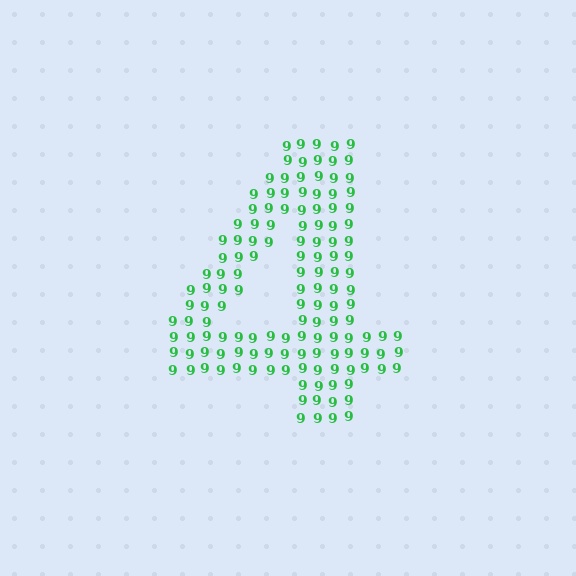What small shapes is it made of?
It is made of small digit 9's.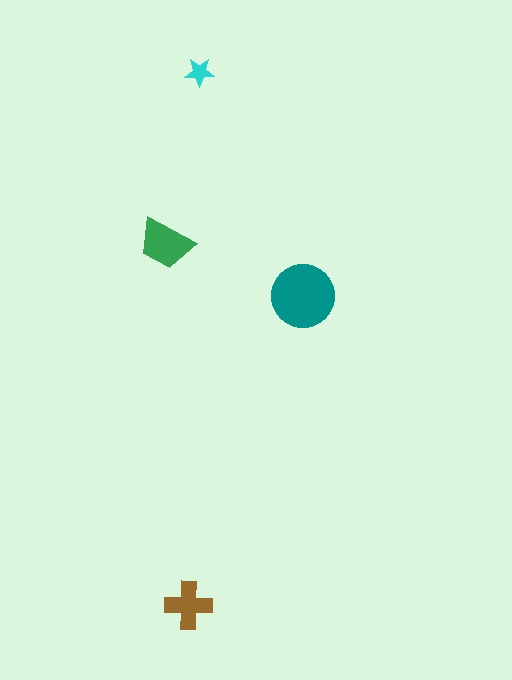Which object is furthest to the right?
The teal circle is rightmost.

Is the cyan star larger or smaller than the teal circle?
Smaller.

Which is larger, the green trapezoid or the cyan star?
The green trapezoid.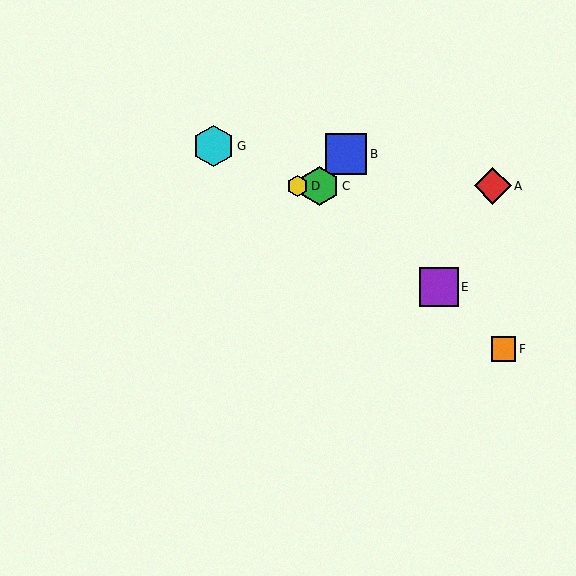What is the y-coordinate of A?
Object A is at y≈186.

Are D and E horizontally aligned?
No, D is at y≈186 and E is at y≈287.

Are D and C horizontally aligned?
Yes, both are at y≈186.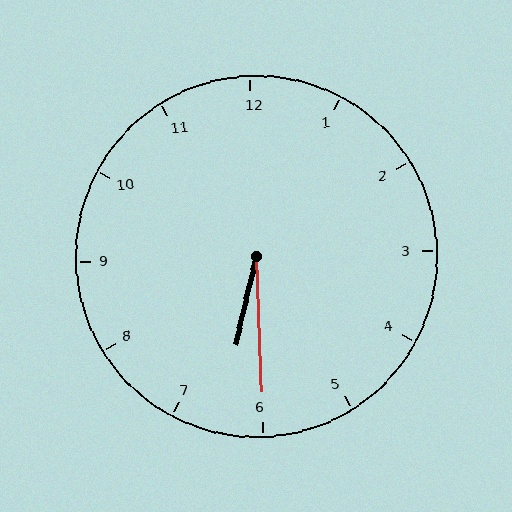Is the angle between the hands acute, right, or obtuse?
It is acute.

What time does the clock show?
6:30.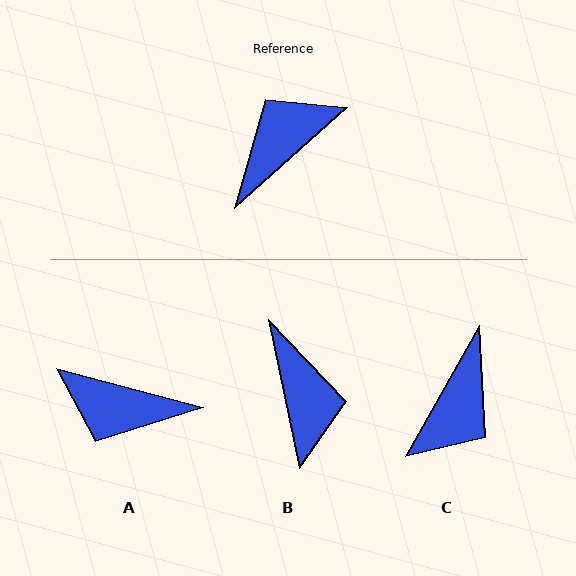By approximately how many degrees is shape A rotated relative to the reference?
Approximately 123 degrees counter-clockwise.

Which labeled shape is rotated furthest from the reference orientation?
C, about 161 degrees away.